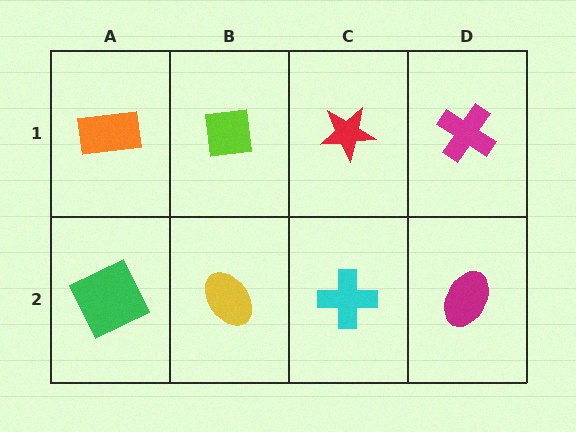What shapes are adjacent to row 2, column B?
A lime square (row 1, column B), a green square (row 2, column A), a cyan cross (row 2, column C).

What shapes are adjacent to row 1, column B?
A yellow ellipse (row 2, column B), an orange rectangle (row 1, column A), a red star (row 1, column C).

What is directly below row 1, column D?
A magenta ellipse.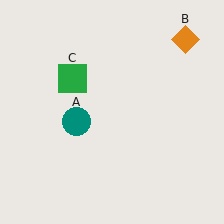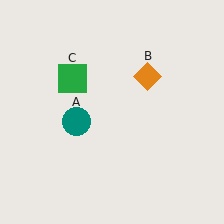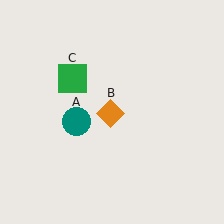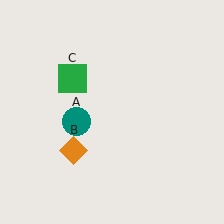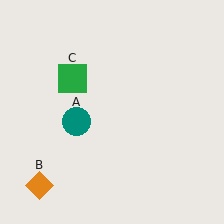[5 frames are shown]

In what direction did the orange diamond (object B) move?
The orange diamond (object B) moved down and to the left.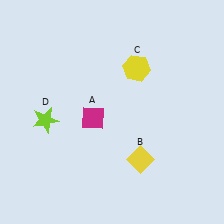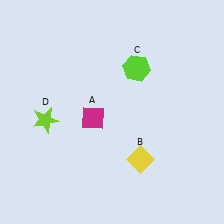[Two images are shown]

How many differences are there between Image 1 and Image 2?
There is 1 difference between the two images.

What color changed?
The hexagon (C) changed from yellow in Image 1 to lime in Image 2.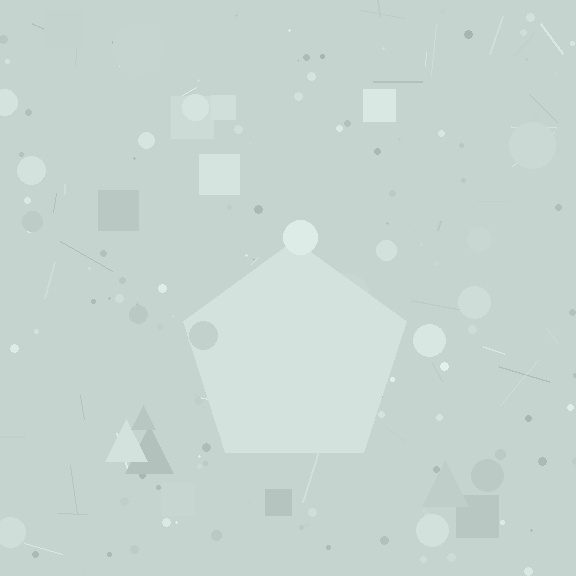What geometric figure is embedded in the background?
A pentagon is embedded in the background.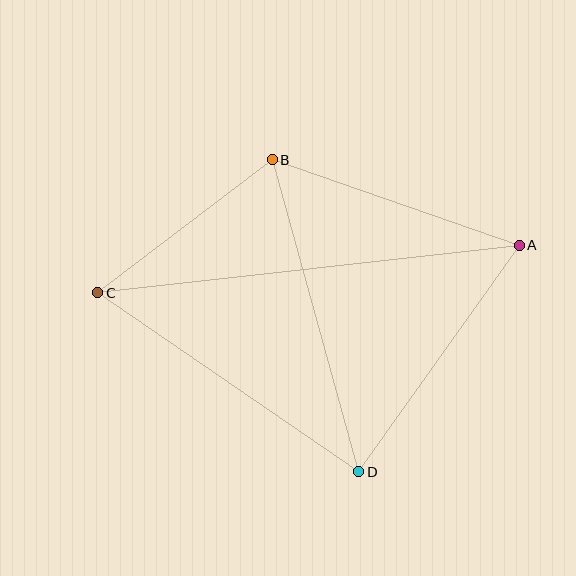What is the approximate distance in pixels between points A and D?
The distance between A and D is approximately 278 pixels.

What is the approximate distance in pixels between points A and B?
The distance between A and B is approximately 261 pixels.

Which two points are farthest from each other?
Points A and C are farthest from each other.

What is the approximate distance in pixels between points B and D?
The distance between B and D is approximately 324 pixels.